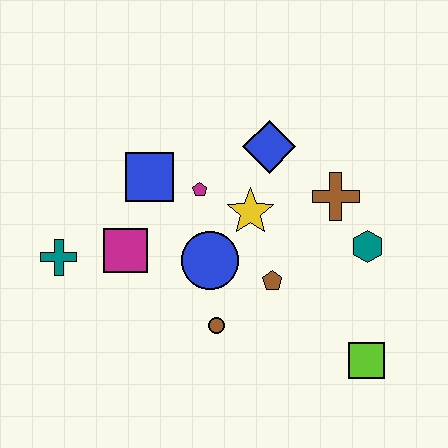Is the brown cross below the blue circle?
No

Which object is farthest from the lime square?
The teal cross is farthest from the lime square.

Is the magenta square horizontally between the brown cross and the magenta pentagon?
No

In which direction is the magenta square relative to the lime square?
The magenta square is to the left of the lime square.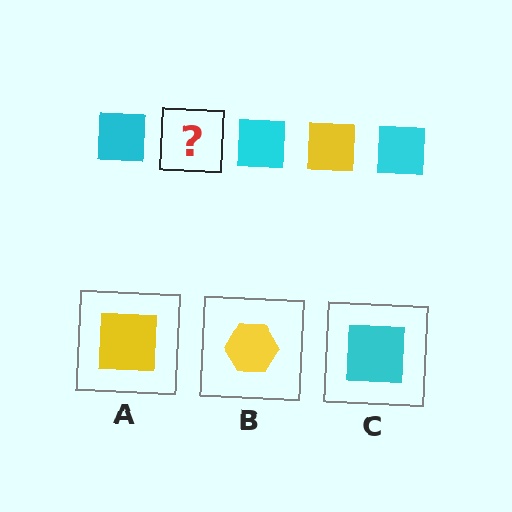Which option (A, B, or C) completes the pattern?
A.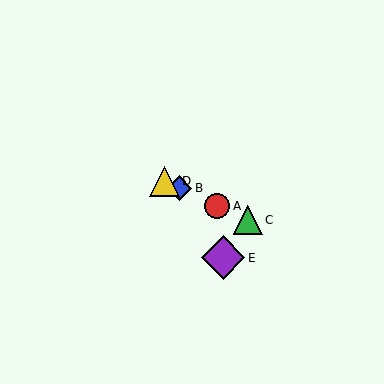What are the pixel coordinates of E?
Object E is at (223, 258).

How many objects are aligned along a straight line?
4 objects (A, B, C, D) are aligned along a straight line.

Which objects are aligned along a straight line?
Objects A, B, C, D are aligned along a straight line.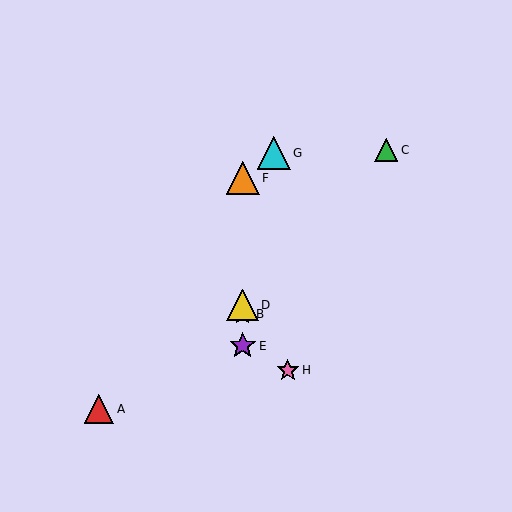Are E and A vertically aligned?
No, E is at x≈243 and A is at x≈99.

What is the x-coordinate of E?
Object E is at x≈243.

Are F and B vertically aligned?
Yes, both are at x≈243.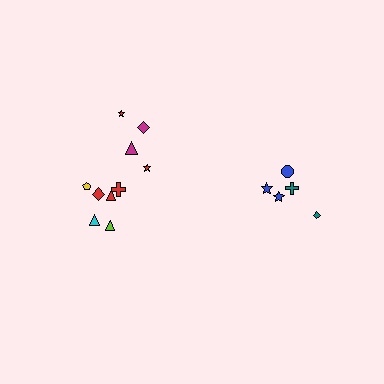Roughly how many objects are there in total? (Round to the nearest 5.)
Roughly 15 objects in total.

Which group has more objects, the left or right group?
The left group.